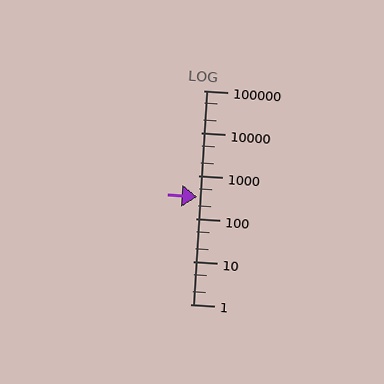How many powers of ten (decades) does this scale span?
The scale spans 5 decades, from 1 to 100000.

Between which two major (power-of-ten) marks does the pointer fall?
The pointer is between 100 and 1000.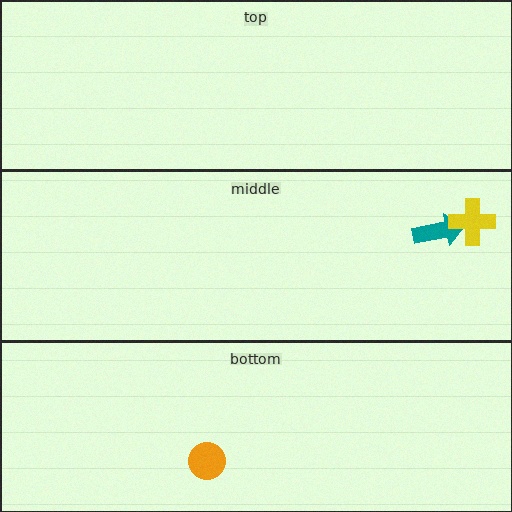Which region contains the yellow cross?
The middle region.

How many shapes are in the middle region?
2.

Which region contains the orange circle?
The bottom region.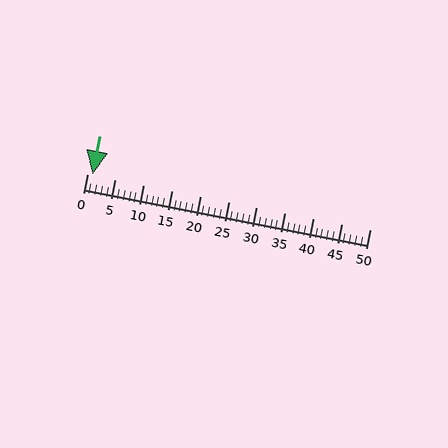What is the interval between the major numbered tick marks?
The major tick marks are spaced 5 units apart.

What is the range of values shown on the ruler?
The ruler shows values from 0 to 50.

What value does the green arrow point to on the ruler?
The green arrow points to approximately 1.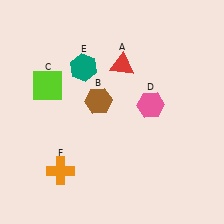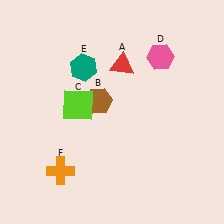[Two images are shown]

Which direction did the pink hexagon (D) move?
The pink hexagon (D) moved up.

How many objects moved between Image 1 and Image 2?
2 objects moved between the two images.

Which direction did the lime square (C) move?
The lime square (C) moved right.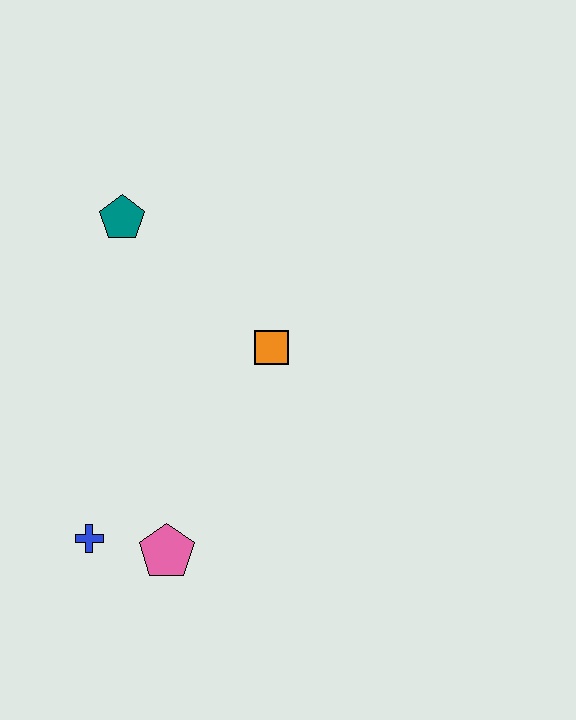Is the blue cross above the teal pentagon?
No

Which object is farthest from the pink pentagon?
The teal pentagon is farthest from the pink pentagon.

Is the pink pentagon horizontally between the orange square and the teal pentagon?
Yes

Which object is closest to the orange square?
The teal pentagon is closest to the orange square.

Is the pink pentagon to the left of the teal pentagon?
No